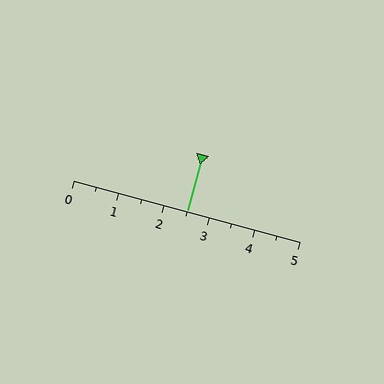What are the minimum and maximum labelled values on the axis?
The axis runs from 0 to 5.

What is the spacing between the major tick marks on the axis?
The major ticks are spaced 1 apart.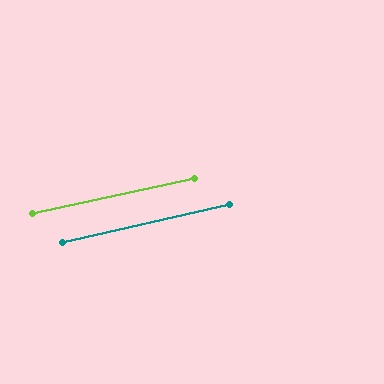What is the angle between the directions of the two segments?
Approximately 1 degree.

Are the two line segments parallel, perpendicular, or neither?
Parallel — their directions differ by only 0.6°.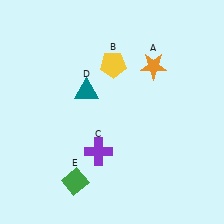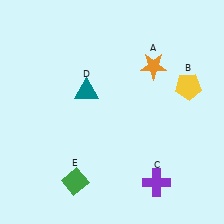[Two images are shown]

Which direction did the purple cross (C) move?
The purple cross (C) moved right.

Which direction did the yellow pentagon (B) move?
The yellow pentagon (B) moved right.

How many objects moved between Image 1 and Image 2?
2 objects moved between the two images.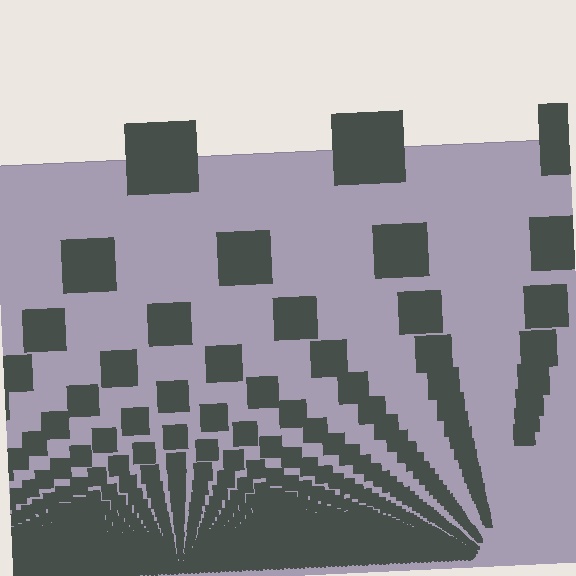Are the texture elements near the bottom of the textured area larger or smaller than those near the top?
Smaller. The gradient is inverted — elements near the bottom are smaller and denser.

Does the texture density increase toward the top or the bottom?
Density increases toward the bottom.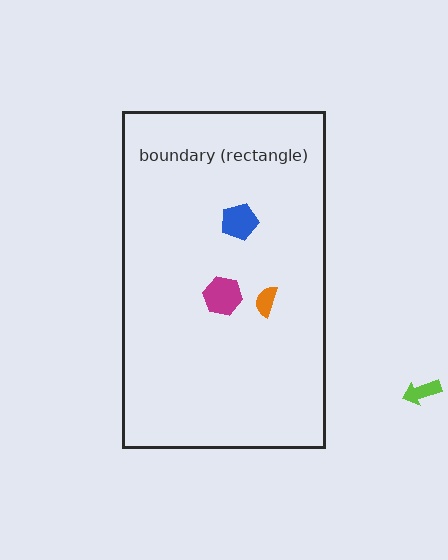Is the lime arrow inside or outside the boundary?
Outside.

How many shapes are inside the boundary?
3 inside, 1 outside.